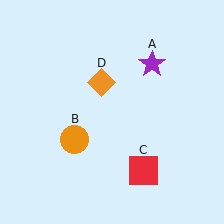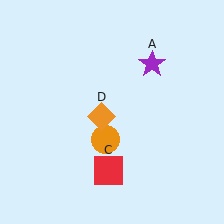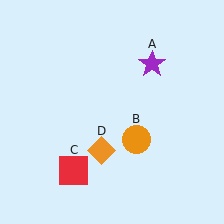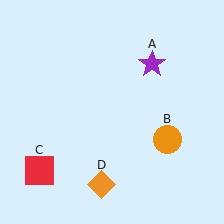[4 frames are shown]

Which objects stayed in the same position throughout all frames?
Purple star (object A) remained stationary.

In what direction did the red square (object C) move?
The red square (object C) moved left.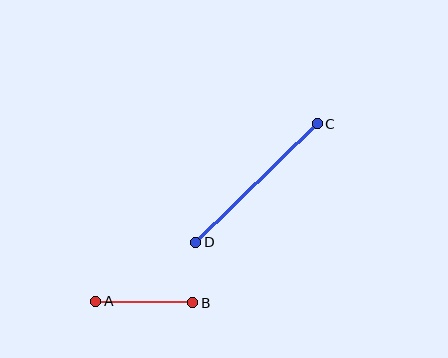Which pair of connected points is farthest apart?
Points C and D are farthest apart.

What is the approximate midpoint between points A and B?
The midpoint is at approximately (144, 302) pixels.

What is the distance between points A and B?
The distance is approximately 97 pixels.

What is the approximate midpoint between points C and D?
The midpoint is at approximately (257, 183) pixels.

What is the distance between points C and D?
The distance is approximately 170 pixels.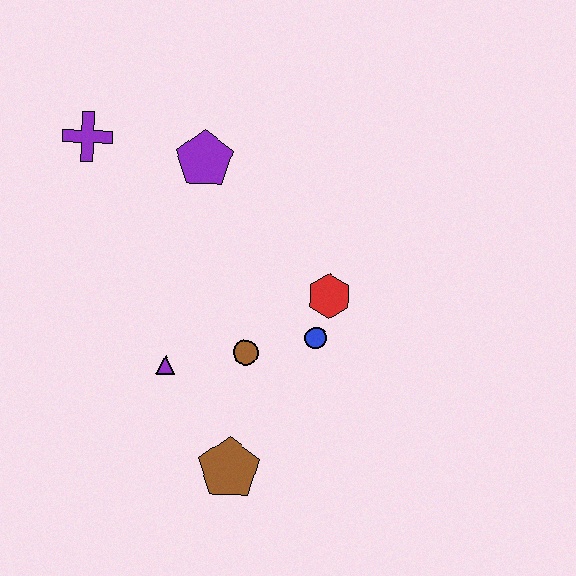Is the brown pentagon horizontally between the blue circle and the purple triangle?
Yes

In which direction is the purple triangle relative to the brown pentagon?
The purple triangle is above the brown pentagon.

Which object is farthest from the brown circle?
The purple cross is farthest from the brown circle.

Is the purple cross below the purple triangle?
No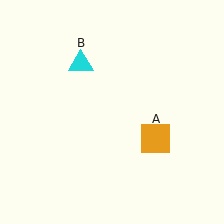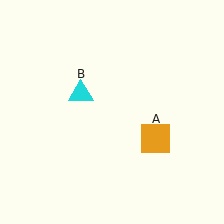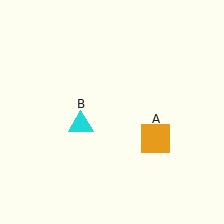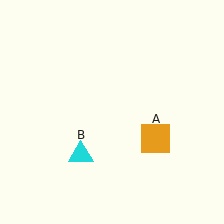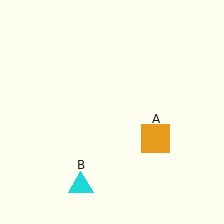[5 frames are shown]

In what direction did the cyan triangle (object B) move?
The cyan triangle (object B) moved down.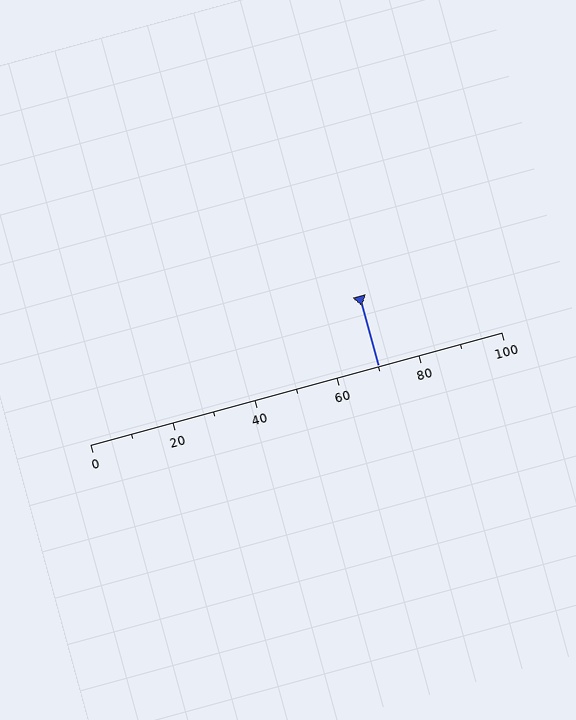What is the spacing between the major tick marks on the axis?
The major ticks are spaced 20 apart.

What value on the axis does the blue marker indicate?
The marker indicates approximately 70.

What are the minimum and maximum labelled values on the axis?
The axis runs from 0 to 100.